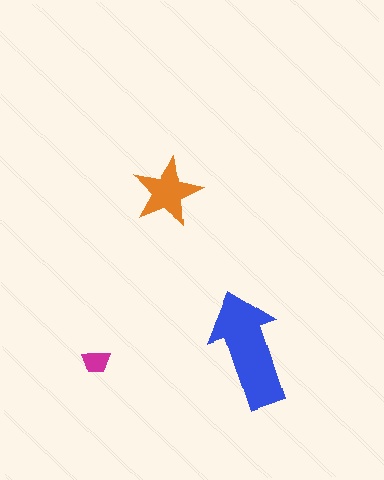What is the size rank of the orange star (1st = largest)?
2nd.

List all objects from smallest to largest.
The magenta trapezoid, the orange star, the blue arrow.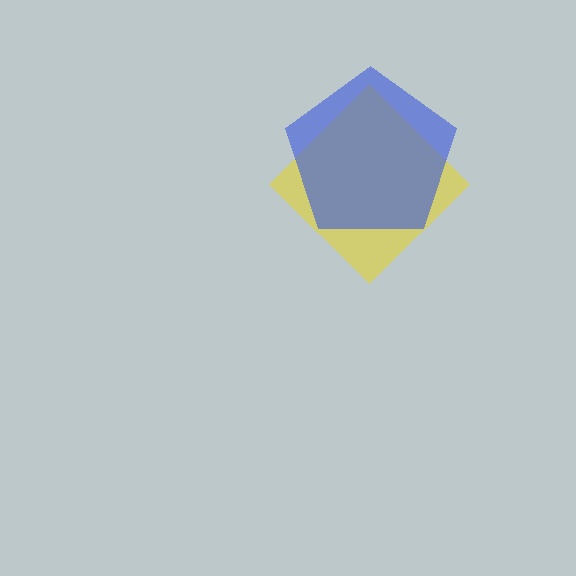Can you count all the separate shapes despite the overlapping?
Yes, there are 2 separate shapes.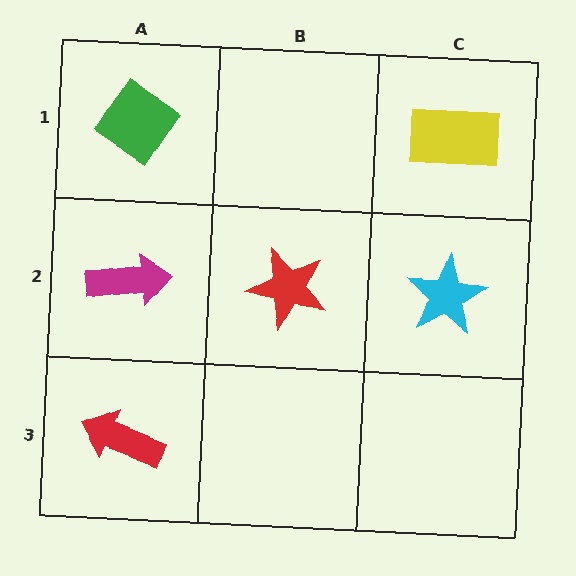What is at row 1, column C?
A yellow rectangle.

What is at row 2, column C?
A cyan star.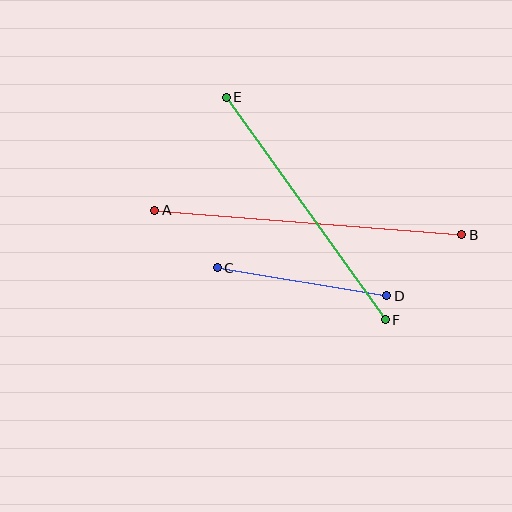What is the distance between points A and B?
The distance is approximately 308 pixels.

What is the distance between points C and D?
The distance is approximately 172 pixels.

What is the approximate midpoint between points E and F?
The midpoint is at approximately (306, 208) pixels.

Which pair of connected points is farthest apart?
Points A and B are farthest apart.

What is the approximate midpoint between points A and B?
The midpoint is at approximately (308, 223) pixels.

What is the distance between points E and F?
The distance is approximately 273 pixels.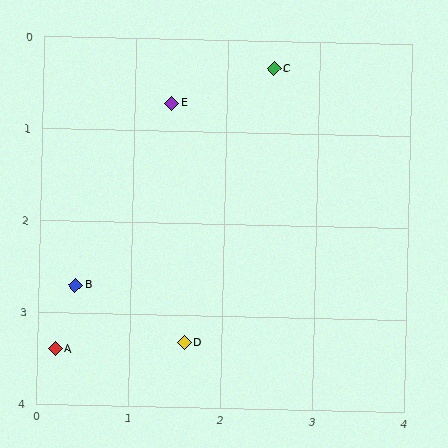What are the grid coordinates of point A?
Point A is at approximately (0.2, 3.4).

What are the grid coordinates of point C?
Point C is at approximately (2.5, 0.3).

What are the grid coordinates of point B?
Point B is at approximately (0.4, 2.7).